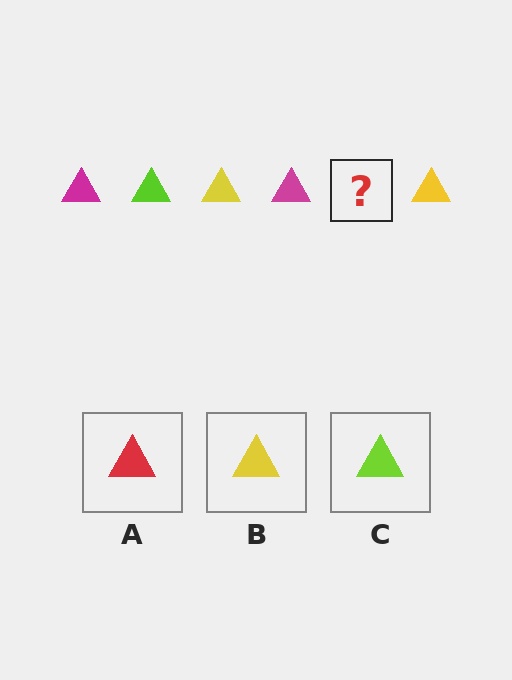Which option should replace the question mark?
Option C.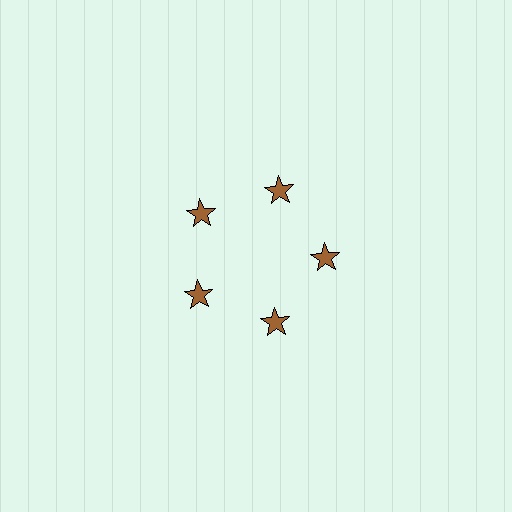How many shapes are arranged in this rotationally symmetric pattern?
There are 5 shapes, arranged in 5 groups of 1.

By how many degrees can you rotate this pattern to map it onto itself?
The pattern maps onto itself every 72 degrees of rotation.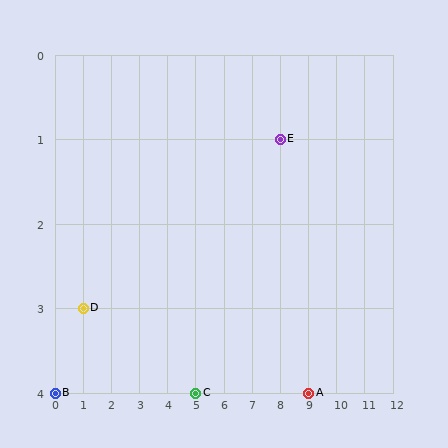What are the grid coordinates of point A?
Point A is at grid coordinates (9, 4).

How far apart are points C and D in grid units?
Points C and D are 4 columns and 1 row apart (about 4.1 grid units diagonally).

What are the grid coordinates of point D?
Point D is at grid coordinates (1, 3).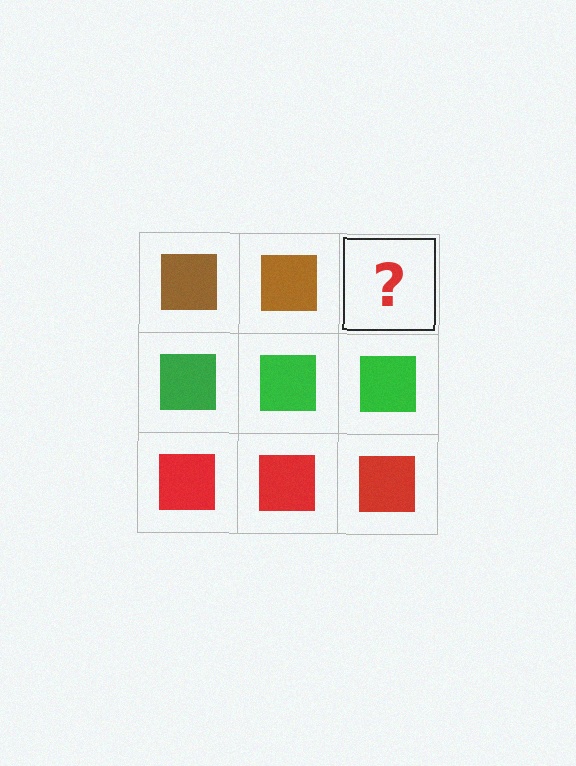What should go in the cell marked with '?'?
The missing cell should contain a brown square.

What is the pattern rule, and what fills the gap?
The rule is that each row has a consistent color. The gap should be filled with a brown square.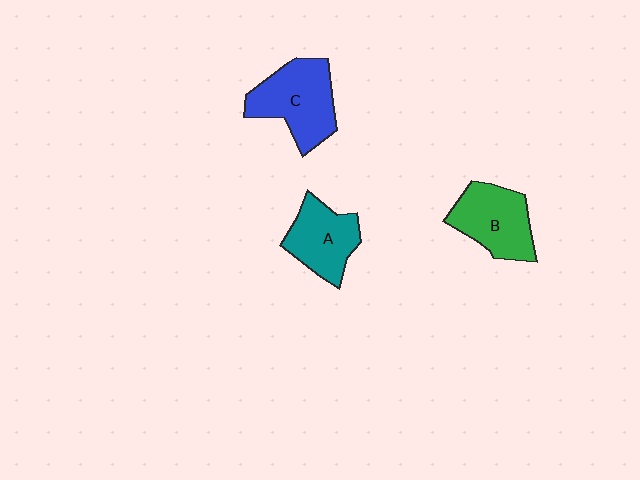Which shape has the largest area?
Shape C (blue).